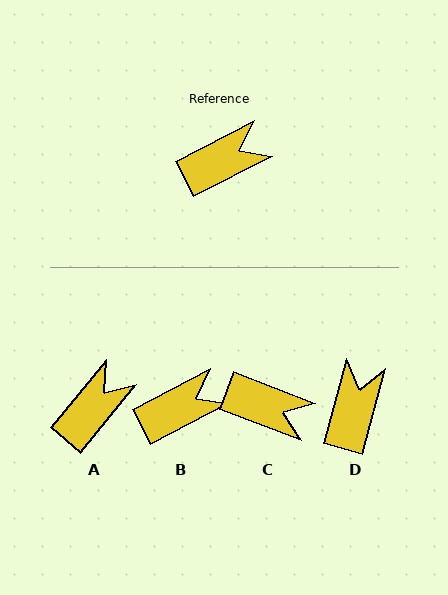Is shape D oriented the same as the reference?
No, it is off by about 48 degrees.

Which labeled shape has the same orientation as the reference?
B.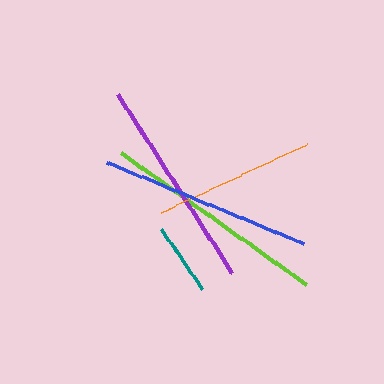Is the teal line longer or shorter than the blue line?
The blue line is longer than the teal line.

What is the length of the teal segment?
The teal segment is approximately 73 pixels long.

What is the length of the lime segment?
The lime segment is approximately 226 pixels long.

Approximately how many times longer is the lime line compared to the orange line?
The lime line is approximately 1.4 times the length of the orange line.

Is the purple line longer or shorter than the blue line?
The blue line is longer than the purple line.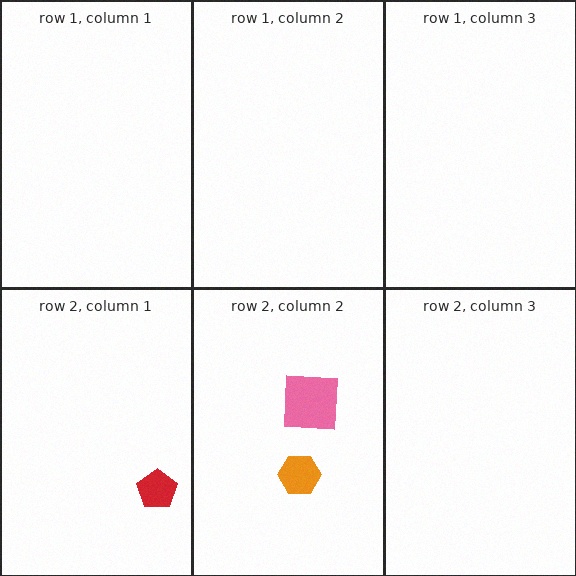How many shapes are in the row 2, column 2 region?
2.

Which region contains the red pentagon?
The row 2, column 1 region.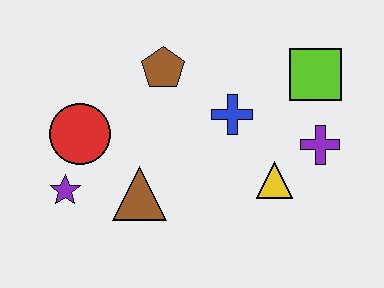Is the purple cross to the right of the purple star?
Yes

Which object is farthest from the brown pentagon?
The purple cross is farthest from the brown pentagon.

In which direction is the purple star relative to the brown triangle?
The purple star is to the left of the brown triangle.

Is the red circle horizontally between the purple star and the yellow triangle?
Yes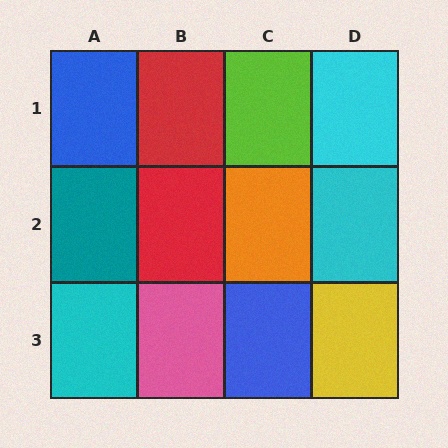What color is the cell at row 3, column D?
Yellow.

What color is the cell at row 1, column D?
Cyan.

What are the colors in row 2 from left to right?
Teal, red, orange, cyan.